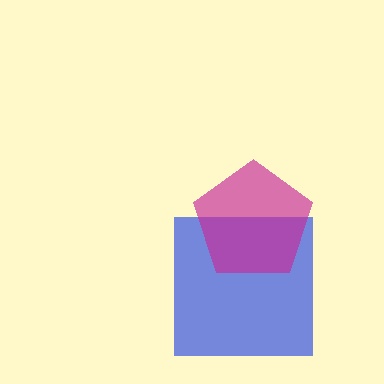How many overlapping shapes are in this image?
There are 2 overlapping shapes in the image.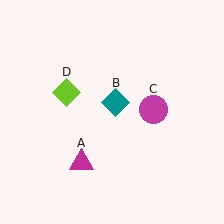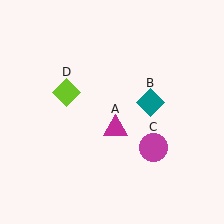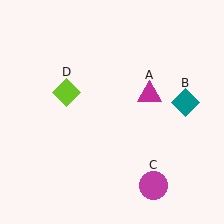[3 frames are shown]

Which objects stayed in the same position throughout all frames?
Lime diamond (object D) remained stationary.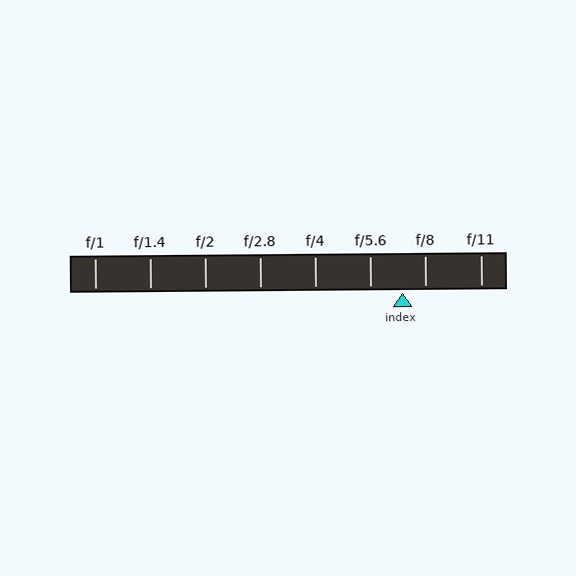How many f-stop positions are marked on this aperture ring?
There are 8 f-stop positions marked.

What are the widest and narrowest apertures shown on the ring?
The widest aperture shown is f/1 and the narrowest is f/11.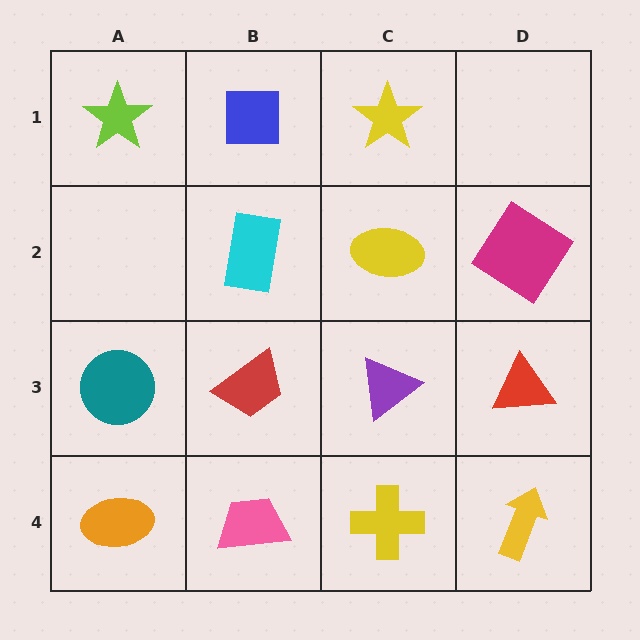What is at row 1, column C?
A yellow star.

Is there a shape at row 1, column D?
No, that cell is empty.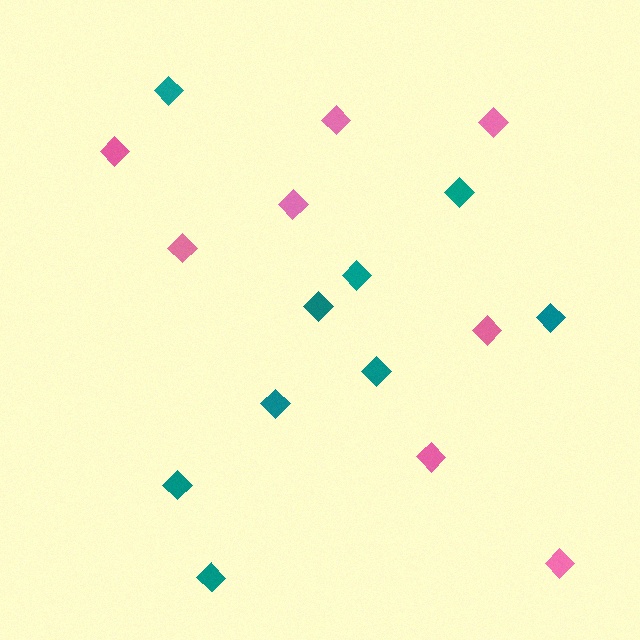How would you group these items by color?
There are 2 groups: one group of pink diamonds (8) and one group of teal diamonds (9).